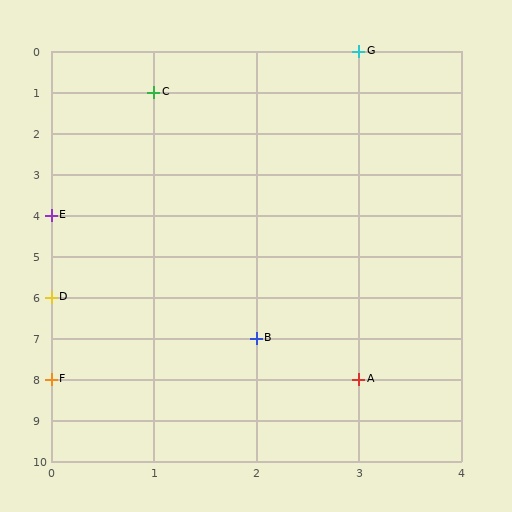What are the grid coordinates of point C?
Point C is at grid coordinates (1, 1).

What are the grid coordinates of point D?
Point D is at grid coordinates (0, 6).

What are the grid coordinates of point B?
Point B is at grid coordinates (2, 7).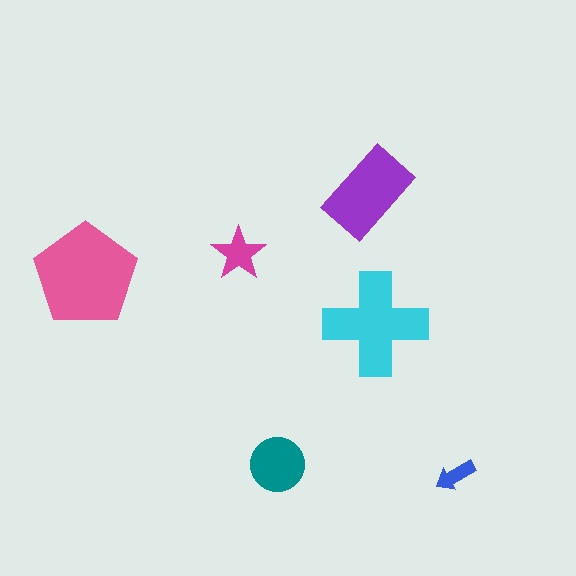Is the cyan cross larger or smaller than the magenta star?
Larger.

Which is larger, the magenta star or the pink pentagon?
The pink pentagon.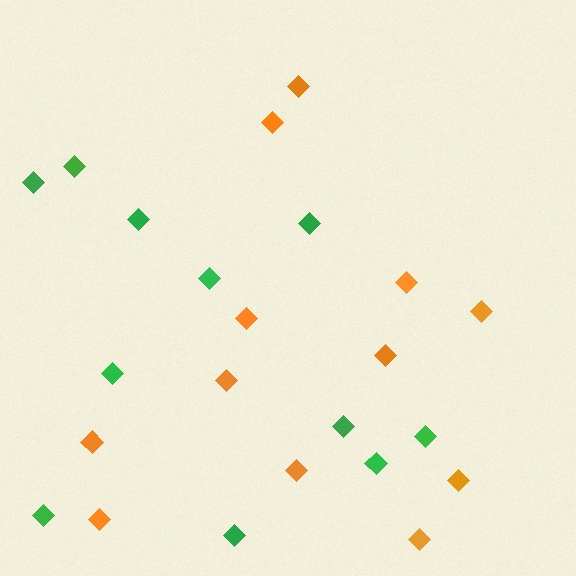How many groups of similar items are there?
There are 2 groups: one group of green diamonds (11) and one group of orange diamonds (12).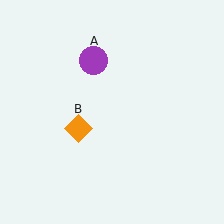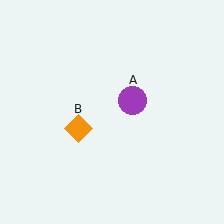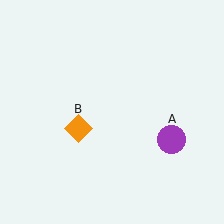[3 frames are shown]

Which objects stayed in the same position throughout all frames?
Orange diamond (object B) remained stationary.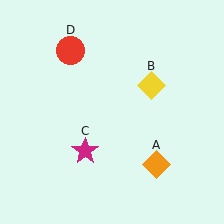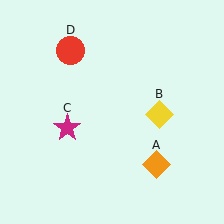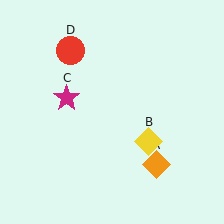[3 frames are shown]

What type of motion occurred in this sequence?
The yellow diamond (object B), magenta star (object C) rotated clockwise around the center of the scene.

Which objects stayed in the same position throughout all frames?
Orange diamond (object A) and red circle (object D) remained stationary.